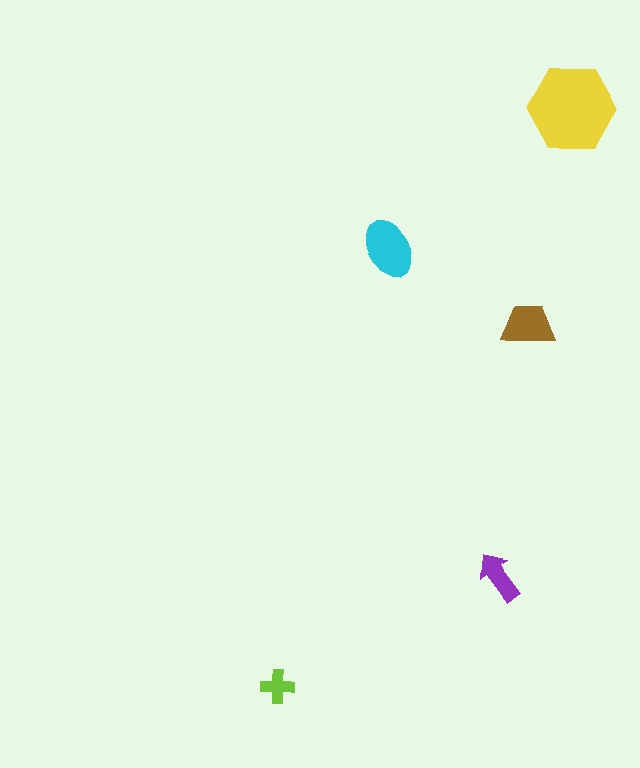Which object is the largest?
The yellow hexagon.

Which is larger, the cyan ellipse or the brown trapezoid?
The cyan ellipse.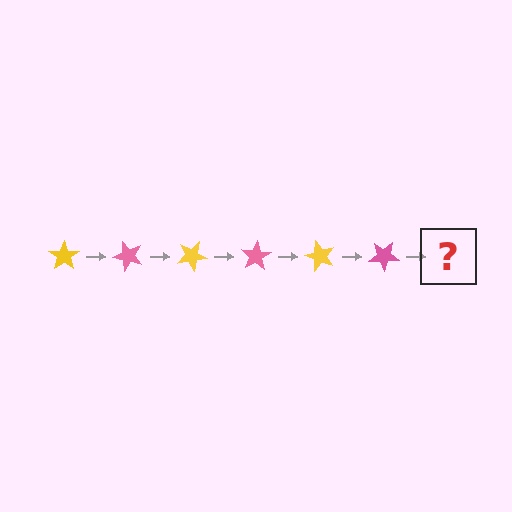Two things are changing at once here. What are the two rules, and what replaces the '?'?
The two rules are that it rotates 50 degrees each step and the color cycles through yellow and pink. The '?' should be a yellow star, rotated 300 degrees from the start.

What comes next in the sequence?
The next element should be a yellow star, rotated 300 degrees from the start.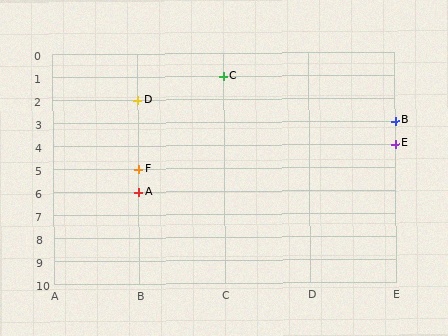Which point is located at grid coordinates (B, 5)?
Point F is at (B, 5).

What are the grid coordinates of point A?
Point A is at grid coordinates (B, 6).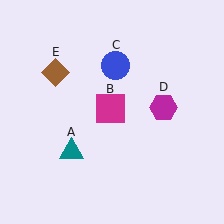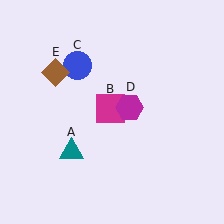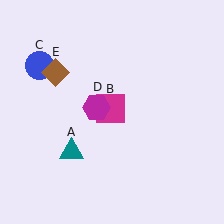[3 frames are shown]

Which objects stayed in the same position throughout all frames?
Teal triangle (object A) and magenta square (object B) and brown diamond (object E) remained stationary.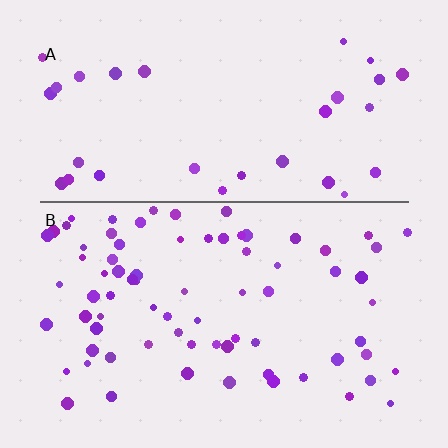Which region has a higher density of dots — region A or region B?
B (the bottom).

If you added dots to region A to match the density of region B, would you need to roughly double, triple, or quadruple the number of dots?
Approximately double.